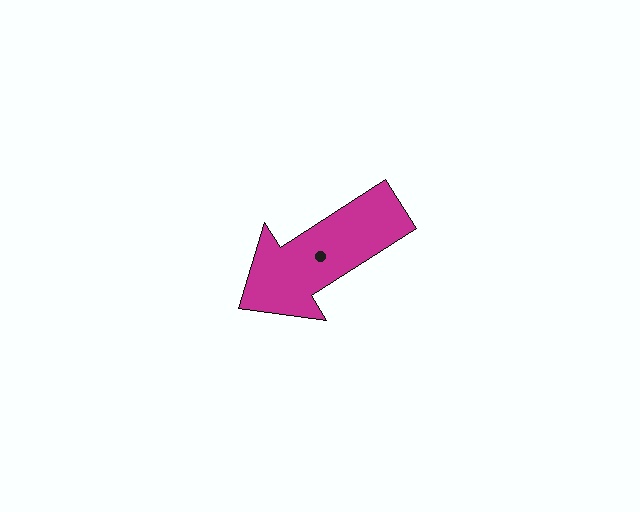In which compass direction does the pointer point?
Southwest.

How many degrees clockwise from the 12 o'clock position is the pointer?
Approximately 237 degrees.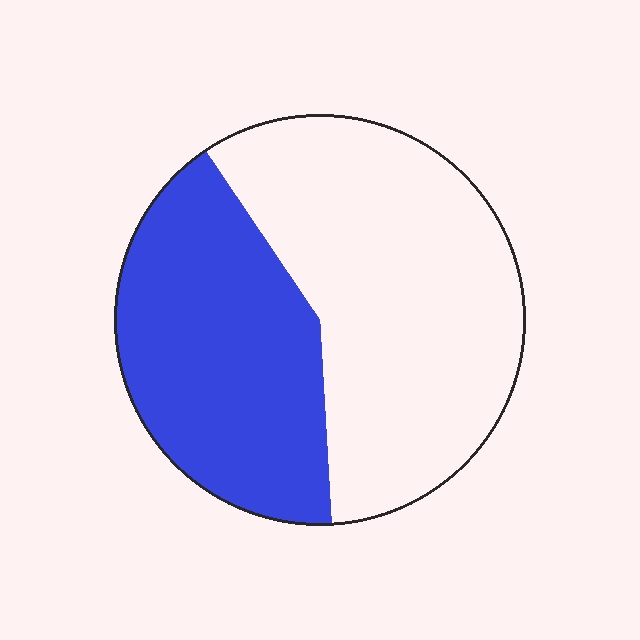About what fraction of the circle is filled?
About two fifths (2/5).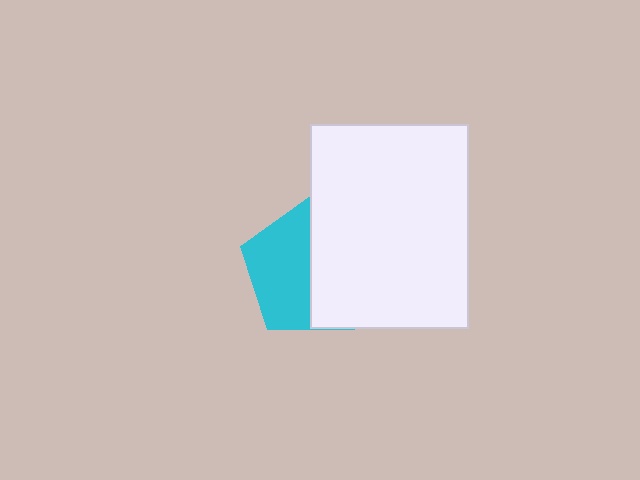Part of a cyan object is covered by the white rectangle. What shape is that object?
It is a pentagon.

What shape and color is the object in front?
The object in front is a white rectangle.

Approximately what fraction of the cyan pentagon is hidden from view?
Roughly 52% of the cyan pentagon is hidden behind the white rectangle.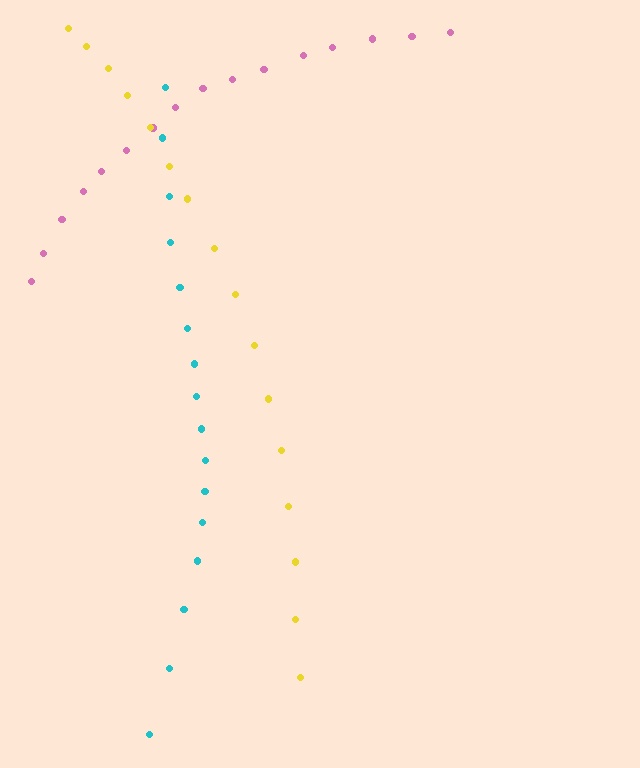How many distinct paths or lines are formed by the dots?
There are 3 distinct paths.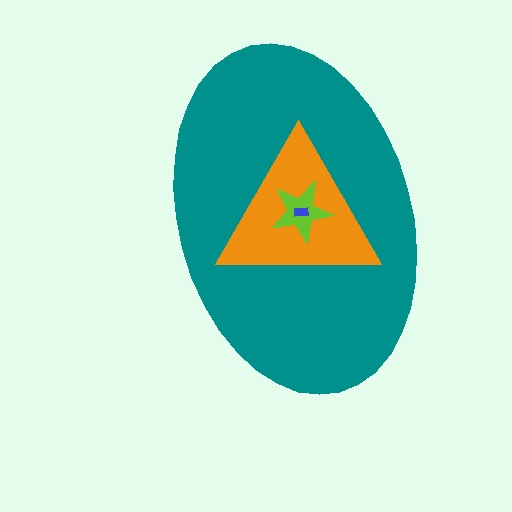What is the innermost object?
The blue rectangle.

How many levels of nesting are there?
4.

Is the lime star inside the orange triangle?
Yes.